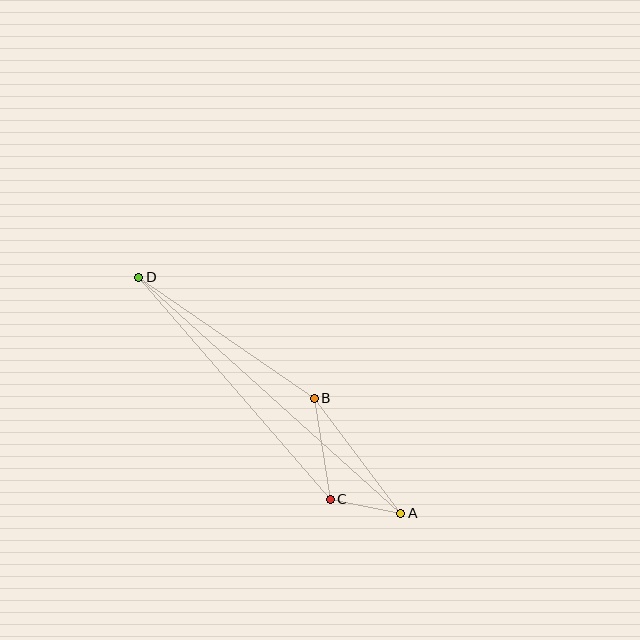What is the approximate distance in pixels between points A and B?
The distance between A and B is approximately 144 pixels.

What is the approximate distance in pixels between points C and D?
The distance between C and D is approximately 293 pixels.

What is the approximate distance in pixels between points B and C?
The distance between B and C is approximately 102 pixels.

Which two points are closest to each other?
Points A and C are closest to each other.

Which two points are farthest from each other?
Points A and D are farthest from each other.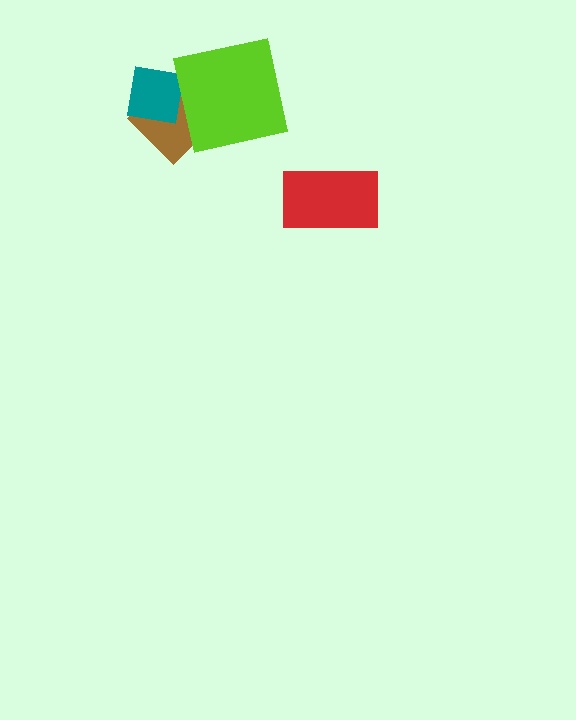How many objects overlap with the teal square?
1 object overlaps with the teal square.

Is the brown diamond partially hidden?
Yes, it is partially covered by another shape.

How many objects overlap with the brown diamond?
2 objects overlap with the brown diamond.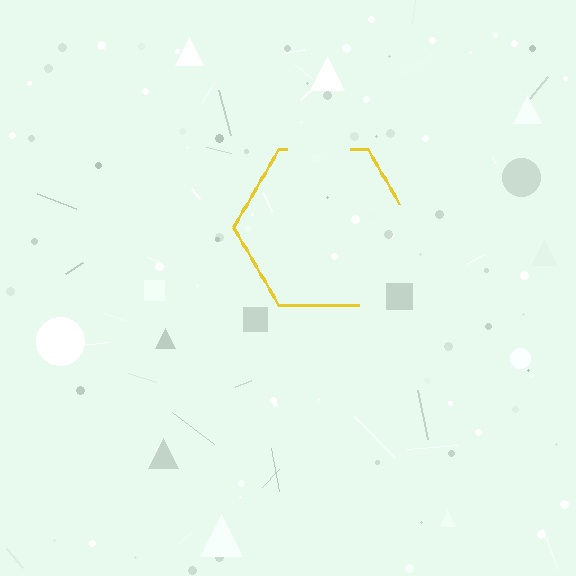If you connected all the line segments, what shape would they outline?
They would outline a hexagon.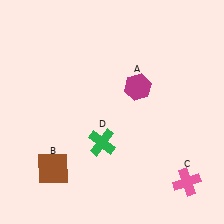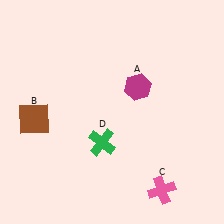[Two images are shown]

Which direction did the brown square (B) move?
The brown square (B) moved up.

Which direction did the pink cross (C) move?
The pink cross (C) moved left.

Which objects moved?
The objects that moved are: the brown square (B), the pink cross (C).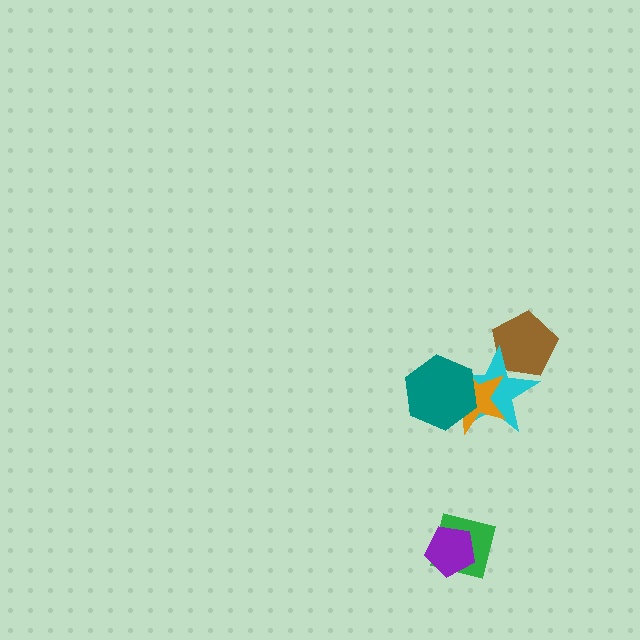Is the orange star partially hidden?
Yes, it is partially covered by another shape.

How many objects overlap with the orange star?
2 objects overlap with the orange star.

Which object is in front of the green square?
The purple pentagon is in front of the green square.